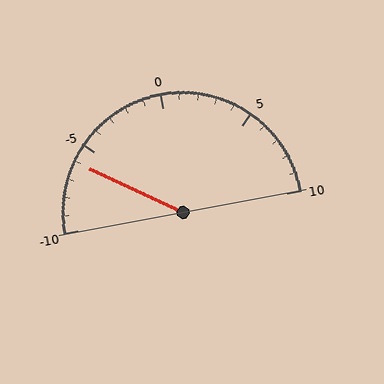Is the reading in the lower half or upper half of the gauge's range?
The reading is in the lower half of the range (-10 to 10).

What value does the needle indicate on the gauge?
The needle indicates approximately -6.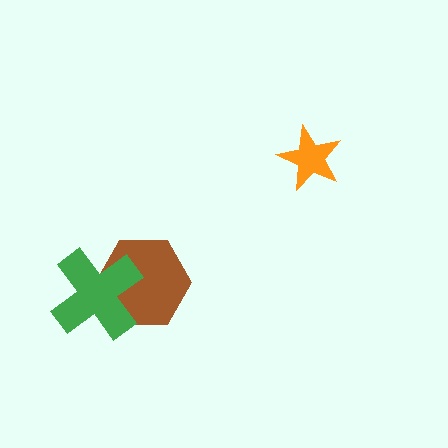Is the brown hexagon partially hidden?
Yes, it is partially covered by another shape.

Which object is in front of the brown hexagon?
The green cross is in front of the brown hexagon.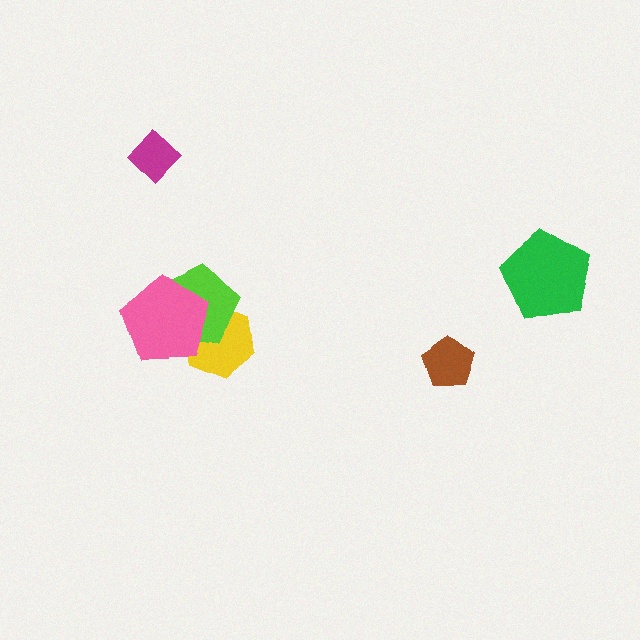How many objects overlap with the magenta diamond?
0 objects overlap with the magenta diamond.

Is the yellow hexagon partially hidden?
Yes, it is partially covered by another shape.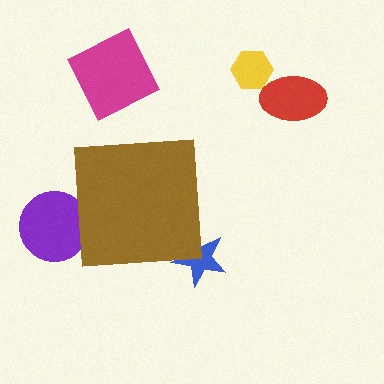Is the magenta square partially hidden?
No, the magenta square is fully visible.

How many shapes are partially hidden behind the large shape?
2 shapes are partially hidden.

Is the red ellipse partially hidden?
No, the red ellipse is fully visible.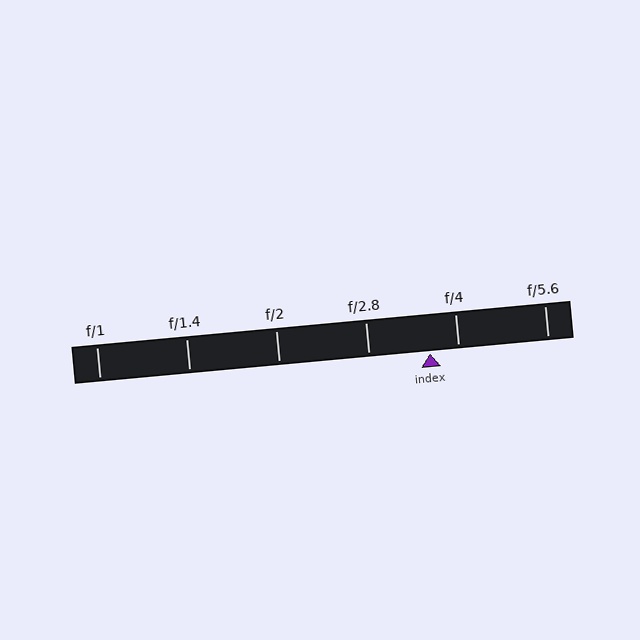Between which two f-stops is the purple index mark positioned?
The index mark is between f/2.8 and f/4.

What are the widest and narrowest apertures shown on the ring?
The widest aperture shown is f/1 and the narrowest is f/5.6.